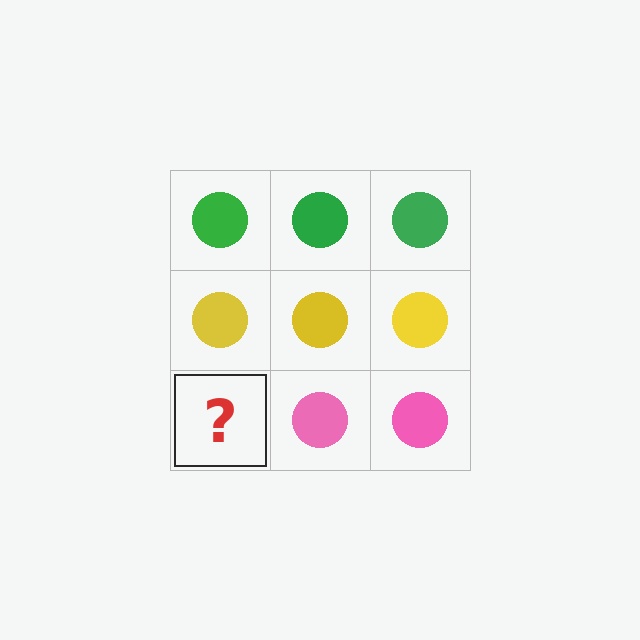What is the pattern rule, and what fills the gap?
The rule is that each row has a consistent color. The gap should be filled with a pink circle.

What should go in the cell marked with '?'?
The missing cell should contain a pink circle.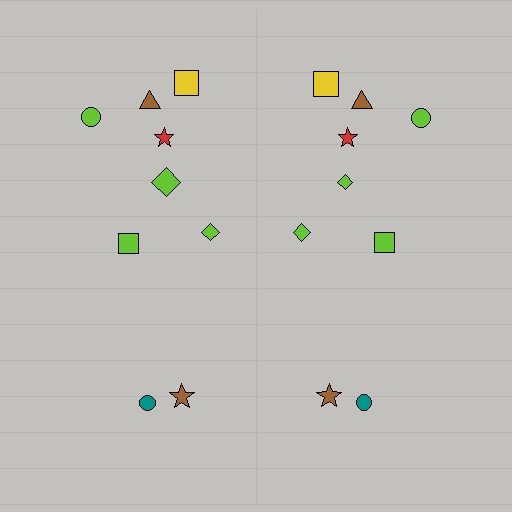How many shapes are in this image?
There are 18 shapes in this image.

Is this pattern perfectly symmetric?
No, the pattern is not perfectly symmetric. The lime diamond on the right side has a different size than its mirror counterpart.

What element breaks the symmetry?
The lime diamond on the right side has a different size than its mirror counterpart.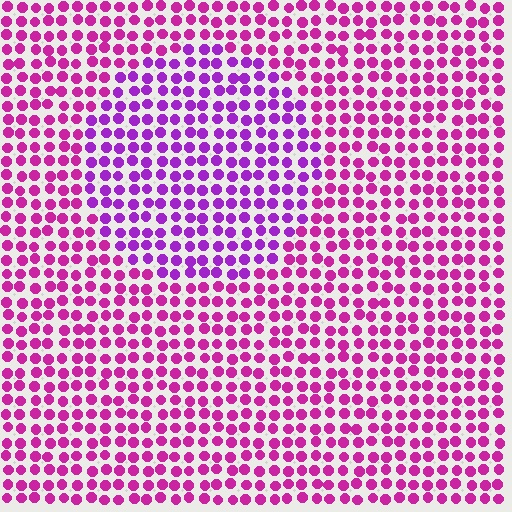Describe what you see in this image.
The image is filled with small magenta elements in a uniform arrangement. A circle-shaped region is visible where the elements are tinted to a slightly different hue, forming a subtle color boundary.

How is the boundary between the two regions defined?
The boundary is defined purely by a slight shift in hue (about 29 degrees). Spacing, size, and orientation are identical on both sides.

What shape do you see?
I see a circle.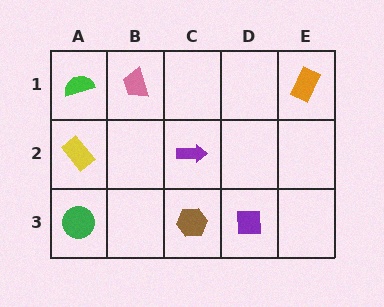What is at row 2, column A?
A yellow rectangle.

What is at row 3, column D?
A purple square.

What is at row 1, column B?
A pink trapezoid.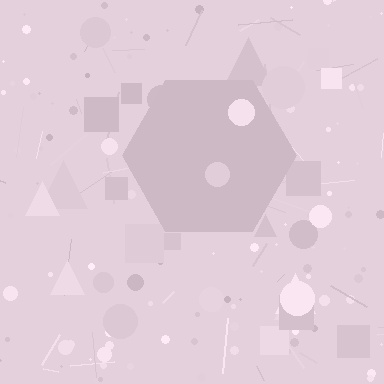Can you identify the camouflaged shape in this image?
The camouflaged shape is a hexagon.